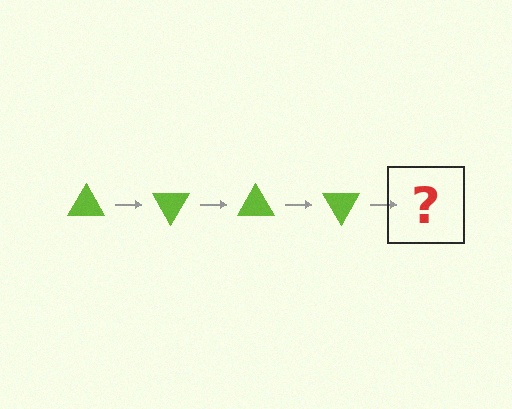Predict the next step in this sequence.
The next step is a lime triangle rotated 240 degrees.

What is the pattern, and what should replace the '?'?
The pattern is that the triangle rotates 60 degrees each step. The '?' should be a lime triangle rotated 240 degrees.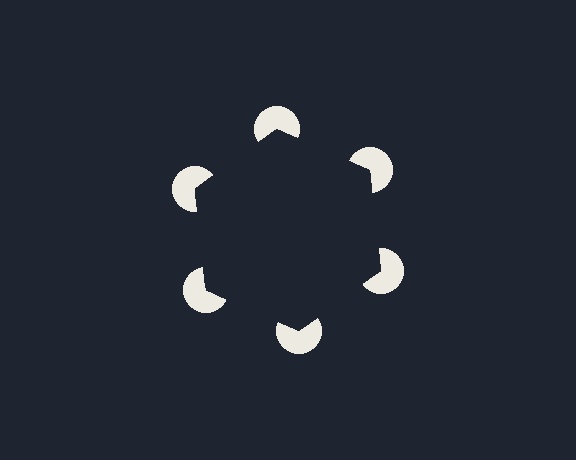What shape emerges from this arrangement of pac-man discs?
An illusory hexagon — its edges are inferred from the aligned wedge cuts in the pac-man discs, not physically drawn.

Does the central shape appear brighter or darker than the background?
It typically appears slightly darker than the background, even though no actual brightness change is drawn.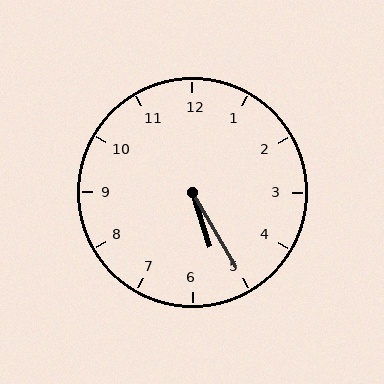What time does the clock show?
5:25.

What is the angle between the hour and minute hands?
Approximately 12 degrees.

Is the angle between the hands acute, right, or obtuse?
It is acute.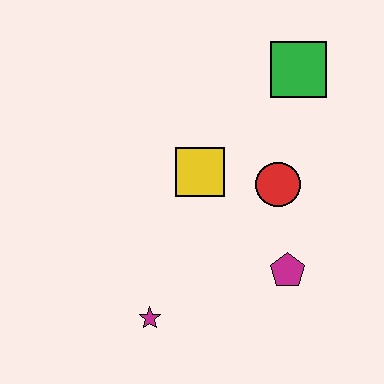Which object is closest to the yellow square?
The red circle is closest to the yellow square.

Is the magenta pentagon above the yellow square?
No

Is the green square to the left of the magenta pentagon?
No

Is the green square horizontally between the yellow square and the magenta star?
No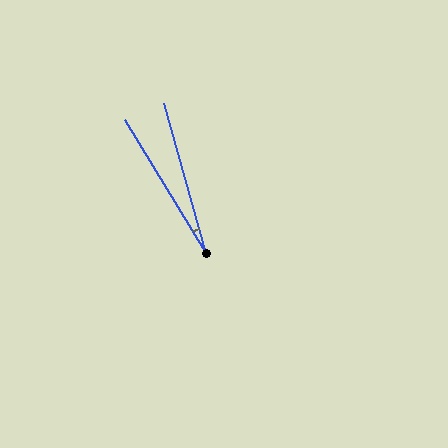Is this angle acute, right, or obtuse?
It is acute.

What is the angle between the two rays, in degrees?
Approximately 16 degrees.